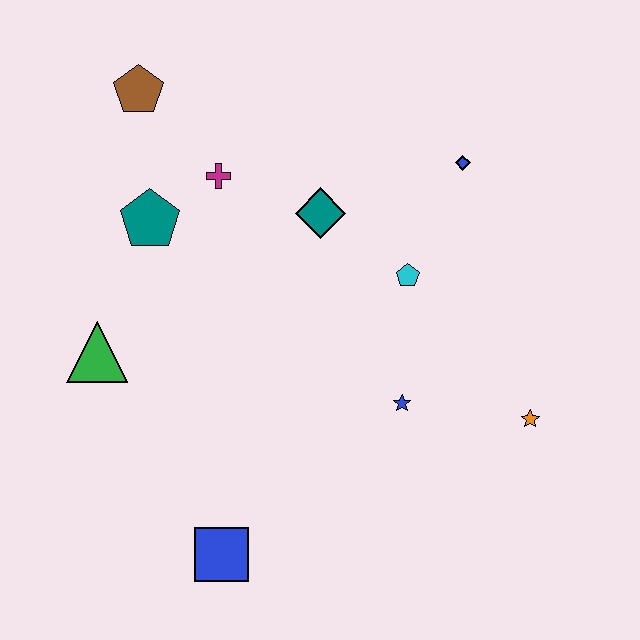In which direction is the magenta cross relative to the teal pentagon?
The magenta cross is to the right of the teal pentagon.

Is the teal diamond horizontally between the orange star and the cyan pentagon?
No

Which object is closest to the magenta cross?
The teal pentagon is closest to the magenta cross.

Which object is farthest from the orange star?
The brown pentagon is farthest from the orange star.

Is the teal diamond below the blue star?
No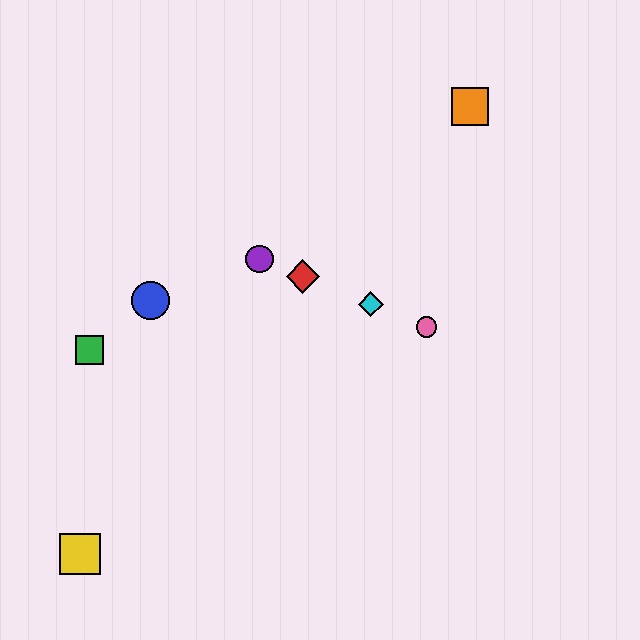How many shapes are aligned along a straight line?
4 shapes (the red diamond, the purple circle, the cyan diamond, the pink circle) are aligned along a straight line.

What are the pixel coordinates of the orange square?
The orange square is at (470, 107).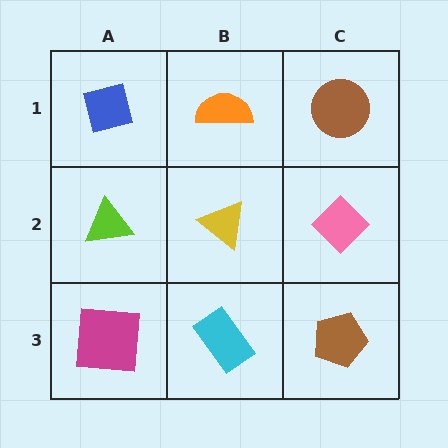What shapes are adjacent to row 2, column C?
A brown circle (row 1, column C), a brown pentagon (row 3, column C), a yellow triangle (row 2, column B).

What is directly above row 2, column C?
A brown circle.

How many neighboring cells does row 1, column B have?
3.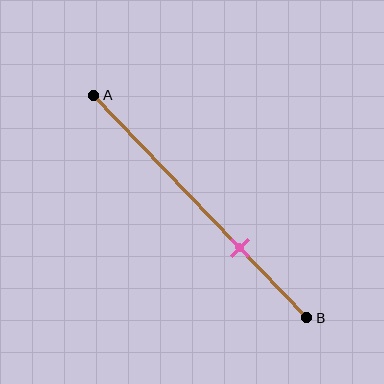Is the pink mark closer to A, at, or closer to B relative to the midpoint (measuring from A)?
The pink mark is closer to point B than the midpoint of segment AB.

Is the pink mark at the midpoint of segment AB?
No, the mark is at about 70% from A, not at the 50% midpoint.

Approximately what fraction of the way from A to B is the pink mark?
The pink mark is approximately 70% of the way from A to B.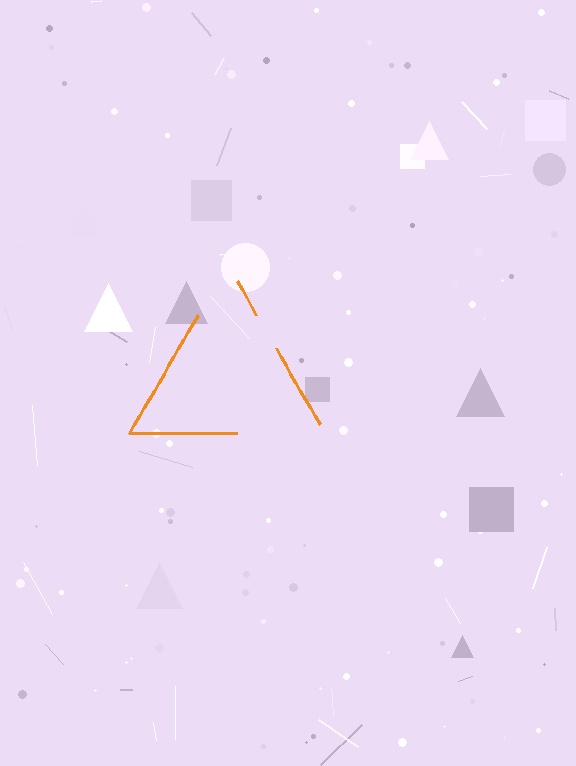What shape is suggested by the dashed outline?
The dashed outline suggests a triangle.